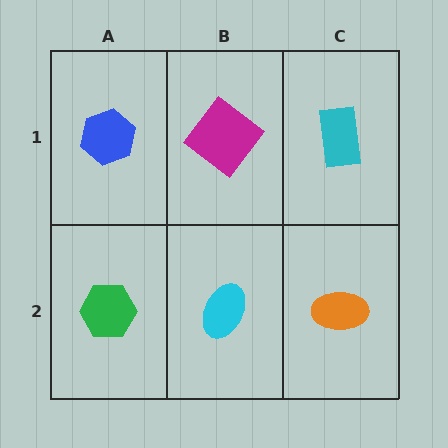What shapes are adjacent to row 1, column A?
A green hexagon (row 2, column A), a magenta diamond (row 1, column B).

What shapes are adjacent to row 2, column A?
A blue hexagon (row 1, column A), a cyan ellipse (row 2, column B).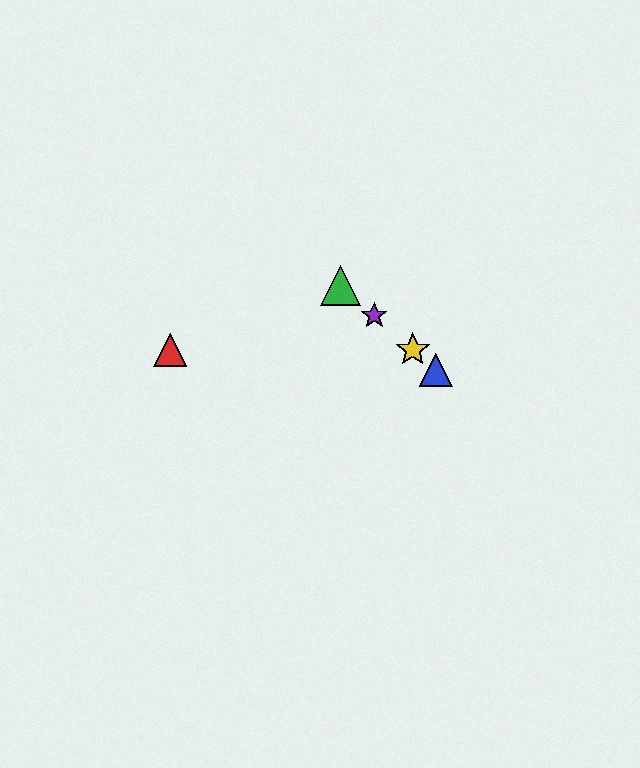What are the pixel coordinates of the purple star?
The purple star is at (374, 316).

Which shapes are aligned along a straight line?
The blue triangle, the green triangle, the yellow star, the purple star are aligned along a straight line.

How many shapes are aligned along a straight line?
4 shapes (the blue triangle, the green triangle, the yellow star, the purple star) are aligned along a straight line.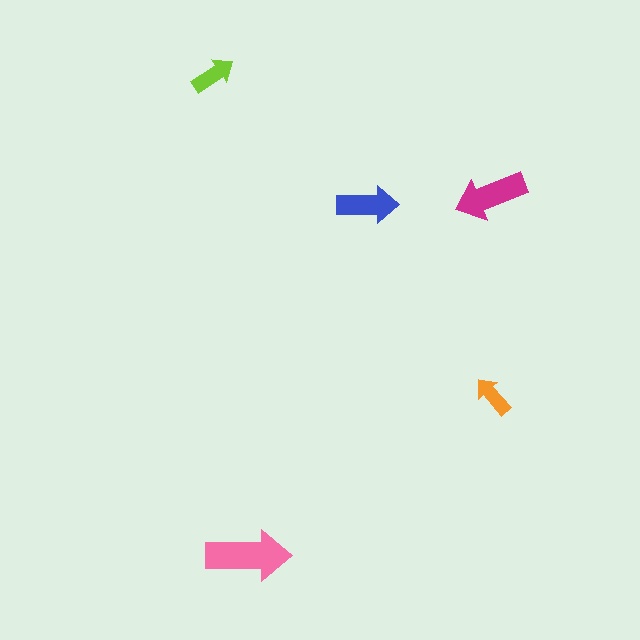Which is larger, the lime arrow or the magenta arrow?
The magenta one.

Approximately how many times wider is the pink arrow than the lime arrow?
About 2 times wider.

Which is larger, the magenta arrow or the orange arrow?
The magenta one.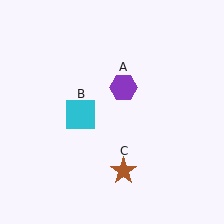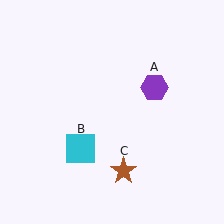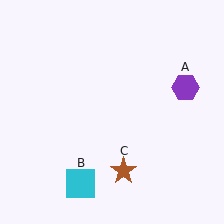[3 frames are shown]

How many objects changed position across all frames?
2 objects changed position: purple hexagon (object A), cyan square (object B).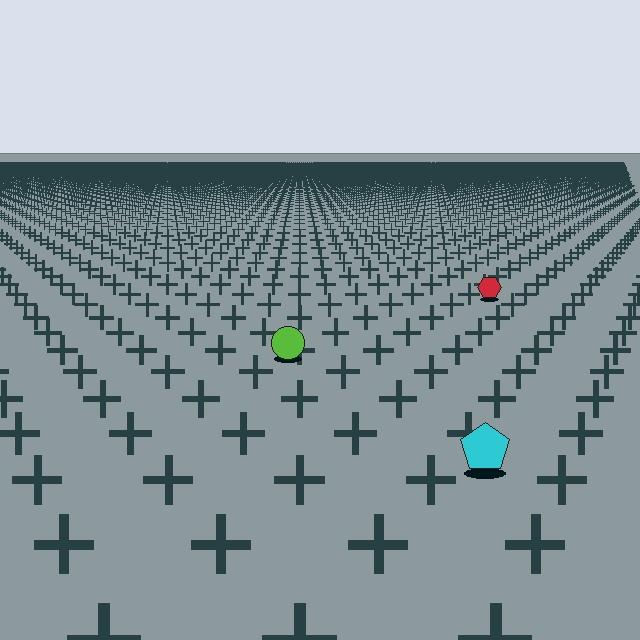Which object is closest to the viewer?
The cyan pentagon is closest. The texture marks near it are larger and more spread out.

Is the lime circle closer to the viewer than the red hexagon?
Yes. The lime circle is closer — you can tell from the texture gradient: the ground texture is coarser near it.